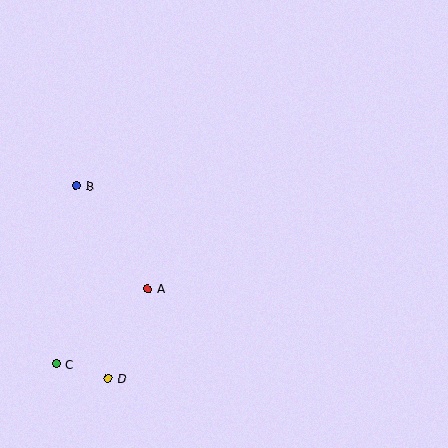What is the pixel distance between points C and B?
The distance between C and B is 180 pixels.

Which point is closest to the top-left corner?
Point B is closest to the top-left corner.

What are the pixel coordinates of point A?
Point A is at (148, 289).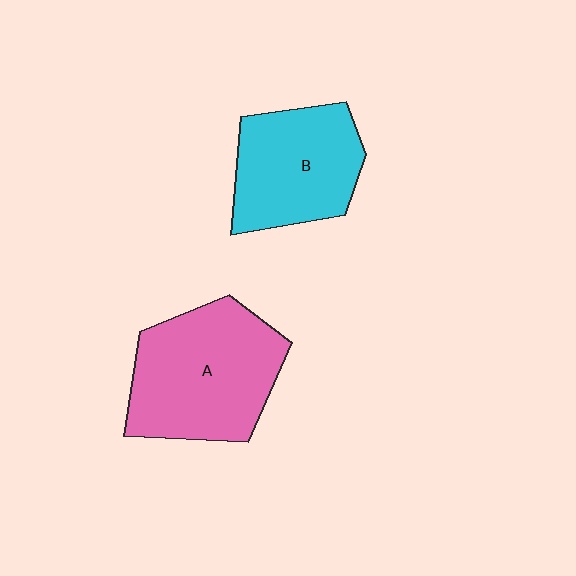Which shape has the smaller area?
Shape B (cyan).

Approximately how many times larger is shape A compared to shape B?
Approximately 1.3 times.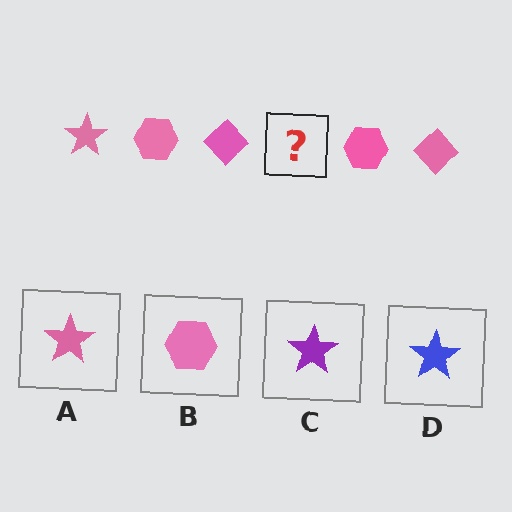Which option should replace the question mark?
Option A.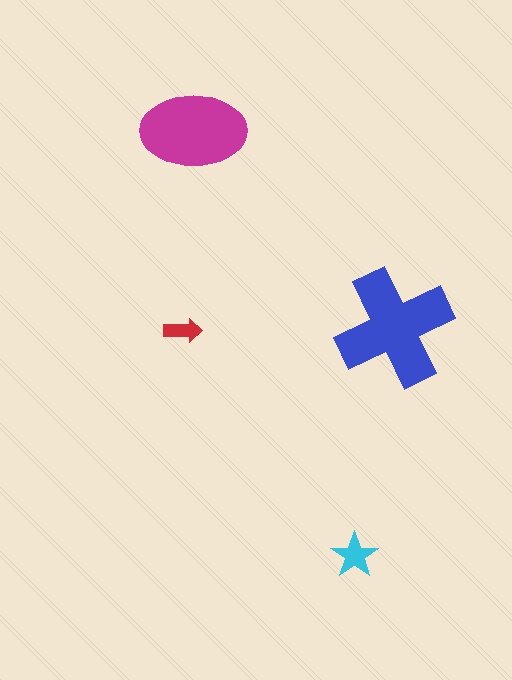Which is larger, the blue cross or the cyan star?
The blue cross.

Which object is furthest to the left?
The red arrow is leftmost.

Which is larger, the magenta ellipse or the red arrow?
The magenta ellipse.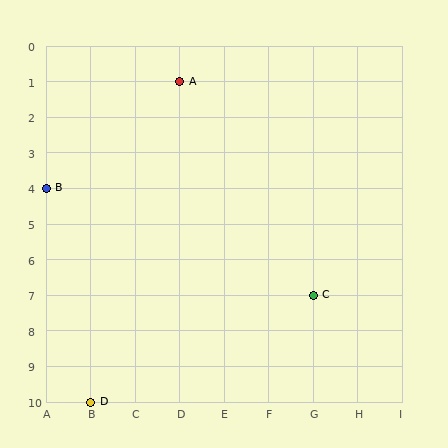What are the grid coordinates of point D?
Point D is at grid coordinates (B, 10).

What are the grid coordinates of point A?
Point A is at grid coordinates (D, 1).